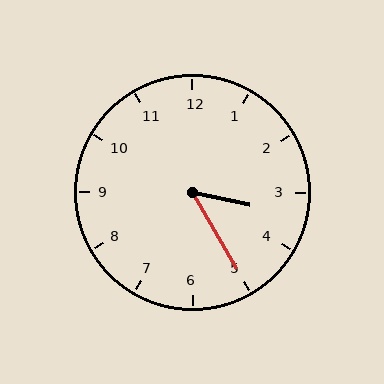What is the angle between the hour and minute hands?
Approximately 48 degrees.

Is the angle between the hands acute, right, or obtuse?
It is acute.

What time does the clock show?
3:25.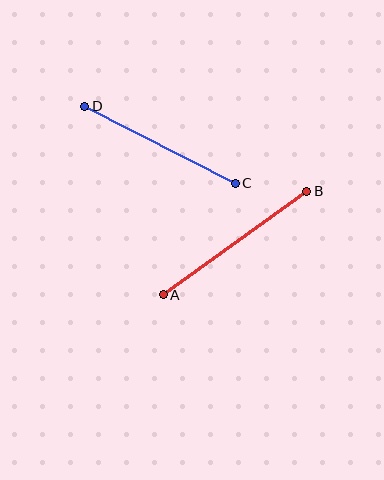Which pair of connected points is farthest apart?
Points A and B are farthest apart.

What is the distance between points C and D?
The distance is approximately 169 pixels.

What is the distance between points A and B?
The distance is approximately 177 pixels.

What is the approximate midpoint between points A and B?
The midpoint is at approximately (235, 243) pixels.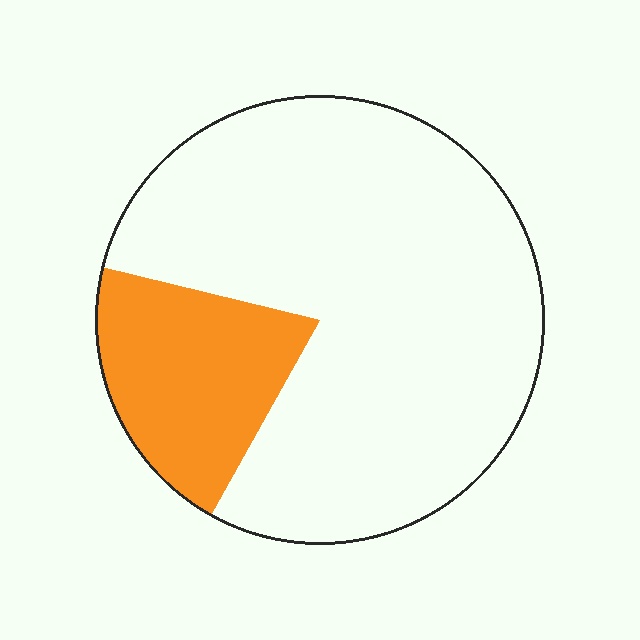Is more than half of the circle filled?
No.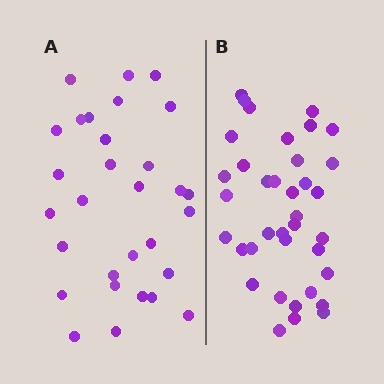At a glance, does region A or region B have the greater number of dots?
Region B (the right region) has more dots.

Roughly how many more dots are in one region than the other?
Region B has roughly 8 or so more dots than region A.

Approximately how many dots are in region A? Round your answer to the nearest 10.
About 30 dots.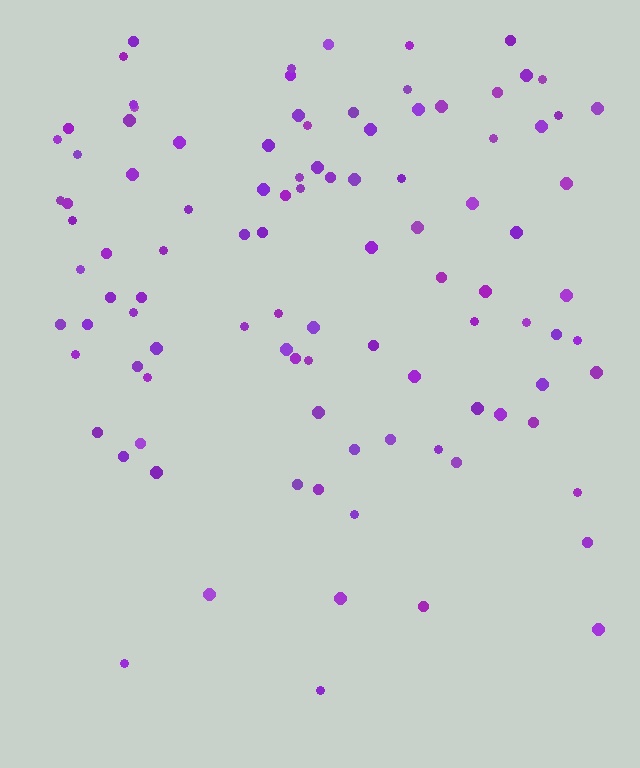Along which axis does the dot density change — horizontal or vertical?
Vertical.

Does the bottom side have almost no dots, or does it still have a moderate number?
Still a moderate number, just noticeably fewer than the top.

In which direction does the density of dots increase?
From bottom to top, with the top side densest.